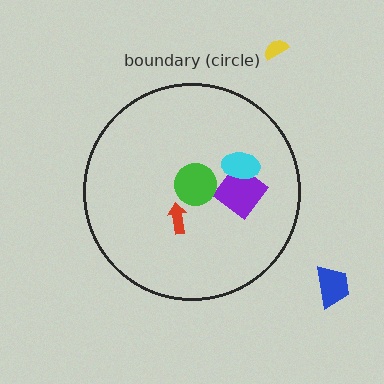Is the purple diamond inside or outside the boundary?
Inside.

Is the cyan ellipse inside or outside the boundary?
Inside.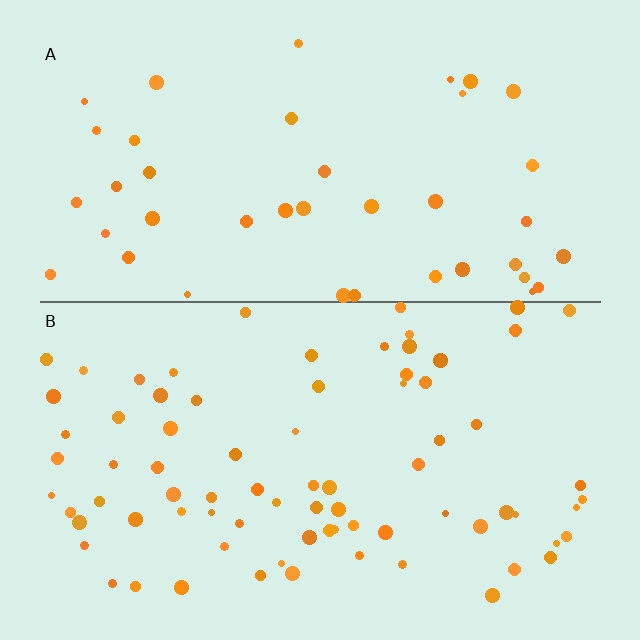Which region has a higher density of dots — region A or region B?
B (the bottom).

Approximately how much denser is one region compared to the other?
Approximately 1.9× — region B over region A.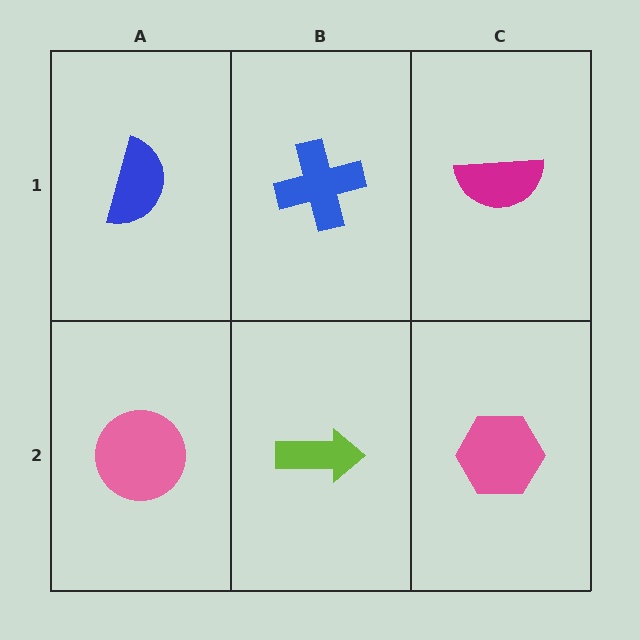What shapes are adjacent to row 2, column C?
A magenta semicircle (row 1, column C), a lime arrow (row 2, column B).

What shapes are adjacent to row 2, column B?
A blue cross (row 1, column B), a pink circle (row 2, column A), a pink hexagon (row 2, column C).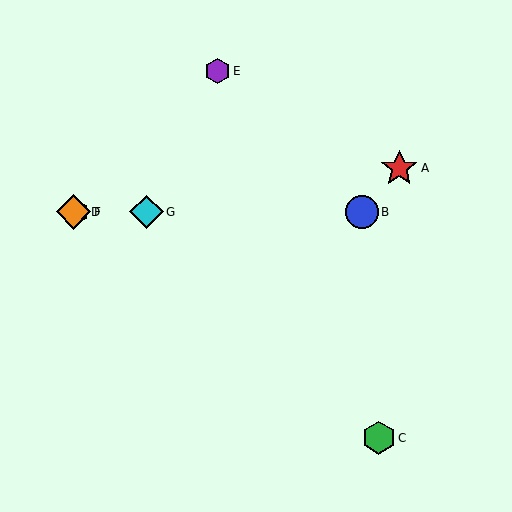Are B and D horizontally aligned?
Yes, both are at y≈212.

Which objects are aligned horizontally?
Objects B, D, F, G are aligned horizontally.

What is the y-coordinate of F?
Object F is at y≈212.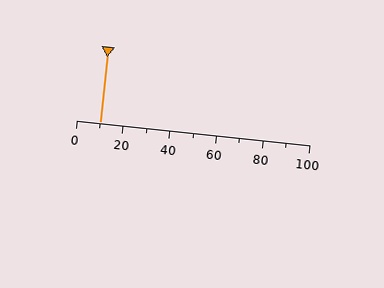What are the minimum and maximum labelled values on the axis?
The axis runs from 0 to 100.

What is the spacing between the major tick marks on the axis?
The major ticks are spaced 20 apart.